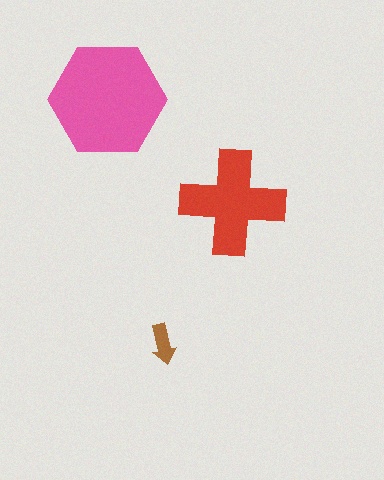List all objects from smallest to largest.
The brown arrow, the red cross, the pink hexagon.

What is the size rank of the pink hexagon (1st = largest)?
1st.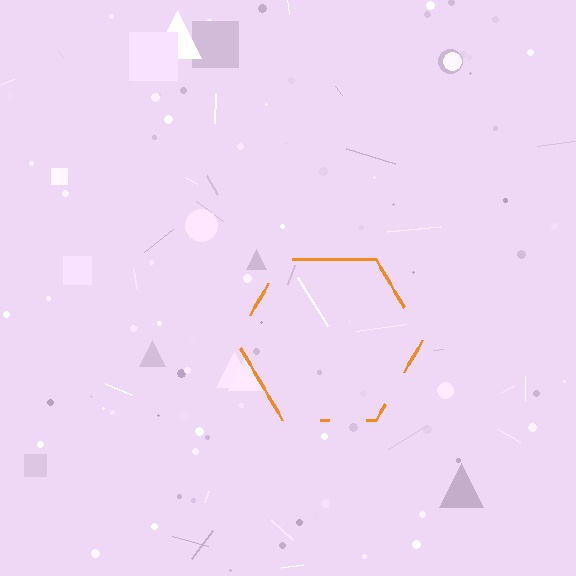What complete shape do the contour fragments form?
The contour fragments form a hexagon.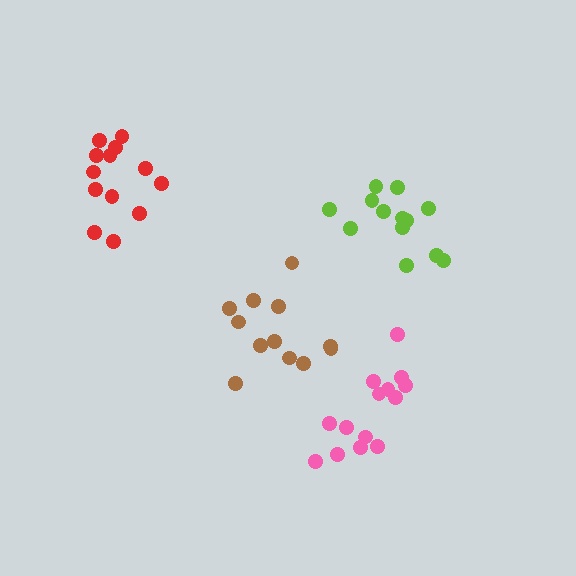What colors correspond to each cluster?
The clusters are colored: brown, lime, pink, red.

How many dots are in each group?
Group 1: 12 dots, Group 2: 13 dots, Group 3: 14 dots, Group 4: 13 dots (52 total).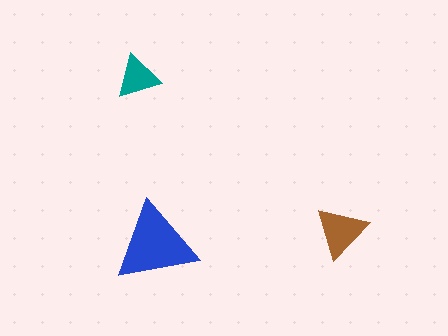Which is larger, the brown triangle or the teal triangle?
The brown one.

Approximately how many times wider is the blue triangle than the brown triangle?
About 1.5 times wider.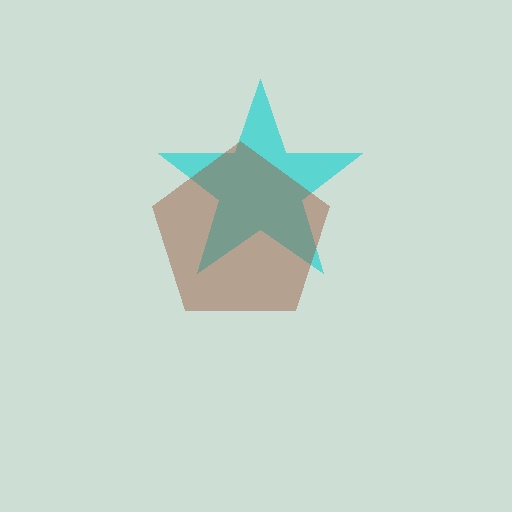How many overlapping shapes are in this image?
There are 2 overlapping shapes in the image.